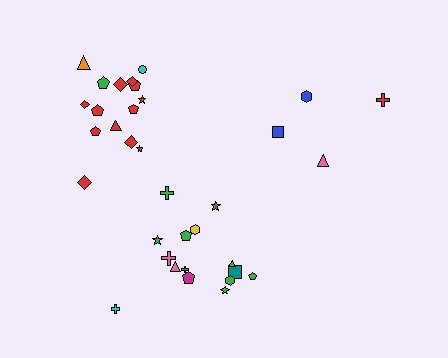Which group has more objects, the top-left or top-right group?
The top-left group.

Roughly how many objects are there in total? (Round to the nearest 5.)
Roughly 35 objects in total.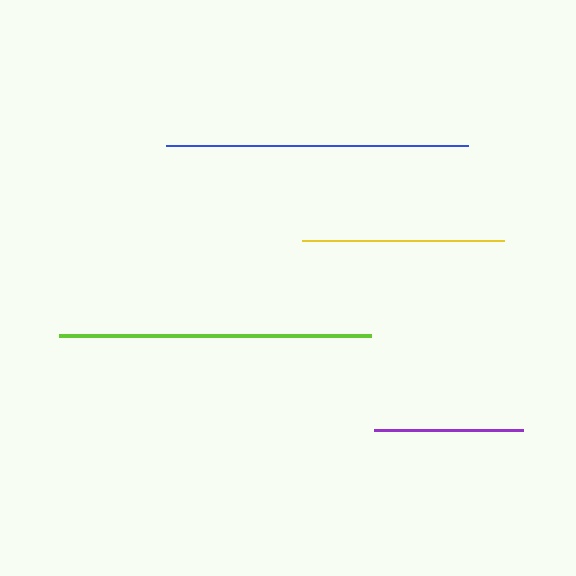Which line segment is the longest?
The lime line is the longest at approximately 313 pixels.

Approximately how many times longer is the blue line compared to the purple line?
The blue line is approximately 2.0 times the length of the purple line.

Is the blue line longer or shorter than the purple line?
The blue line is longer than the purple line.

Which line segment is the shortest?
The purple line is the shortest at approximately 149 pixels.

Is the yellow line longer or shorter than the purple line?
The yellow line is longer than the purple line.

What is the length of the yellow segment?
The yellow segment is approximately 202 pixels long.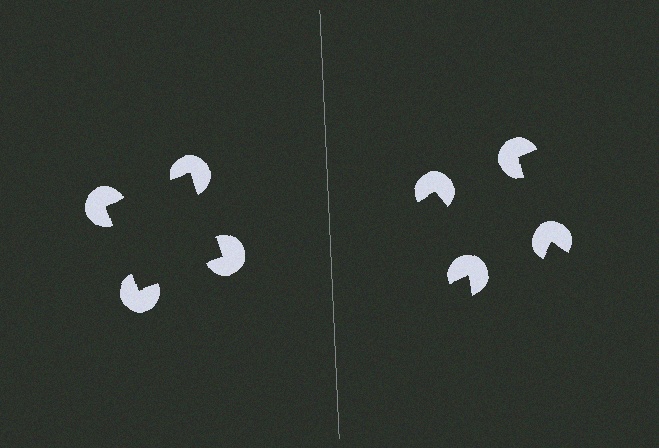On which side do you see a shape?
An illusory square appears on the left side. On the right side the wedge cuts are rotated, so no coherent shape forms.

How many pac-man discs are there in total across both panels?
8 — 4 on each side.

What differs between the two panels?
The pac-man discs are positioned identically on both sides; only the wedge orientations differ. On the left they align to a square; on the right they are misaligned.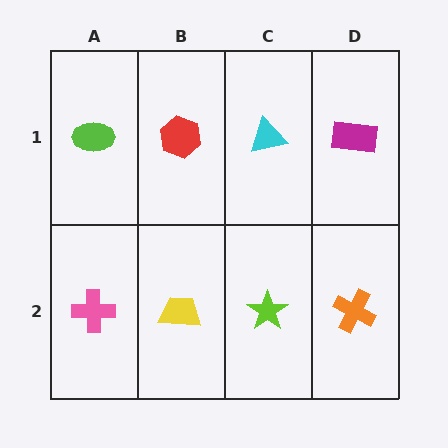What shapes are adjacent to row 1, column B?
A yellow trapezoid (row 2, column B), a lime ellipse (row 1, column A), a cyan triangle (row 1, column C).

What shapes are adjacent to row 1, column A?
A pink cross (row 2, column A), a red hexagon (row 1, column B).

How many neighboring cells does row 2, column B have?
3.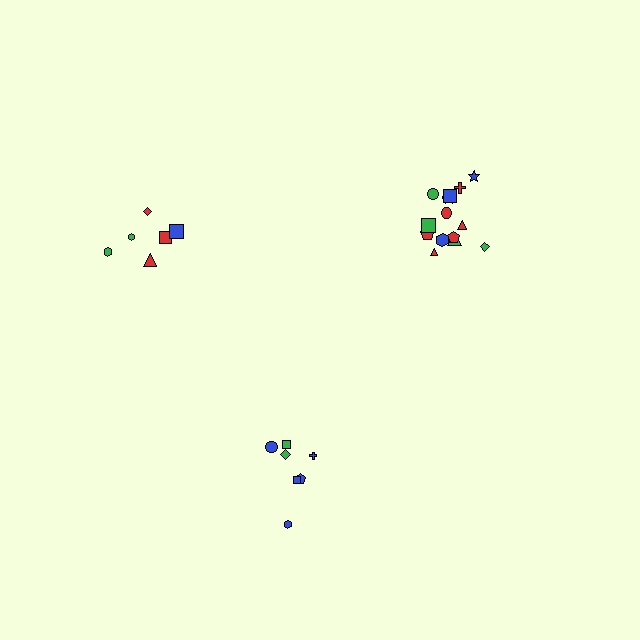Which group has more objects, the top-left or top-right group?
The top-right group.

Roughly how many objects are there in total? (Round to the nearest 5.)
Roughly 30 objects in total.